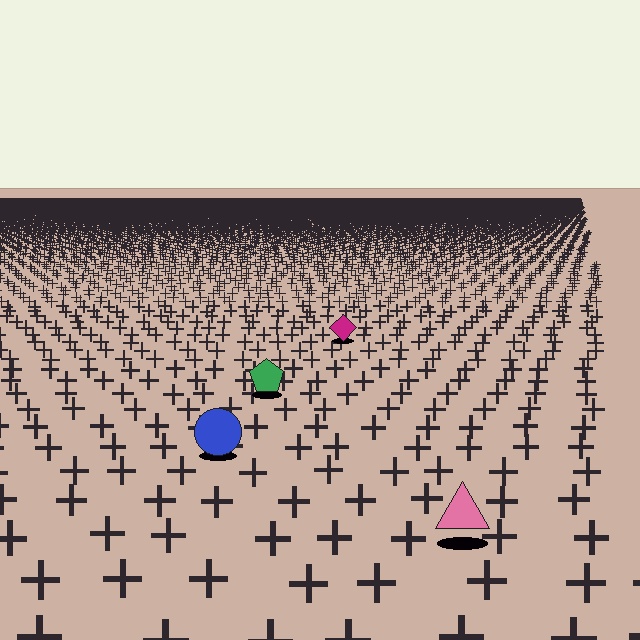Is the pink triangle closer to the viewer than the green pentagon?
Yes. The pink triangle is closer — you can tell from the texture gradient: the ground texture is coarser near it.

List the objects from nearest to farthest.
From nearest to farthest: the pink triangle, the blue circle, the green pentagon, the magenta diamond.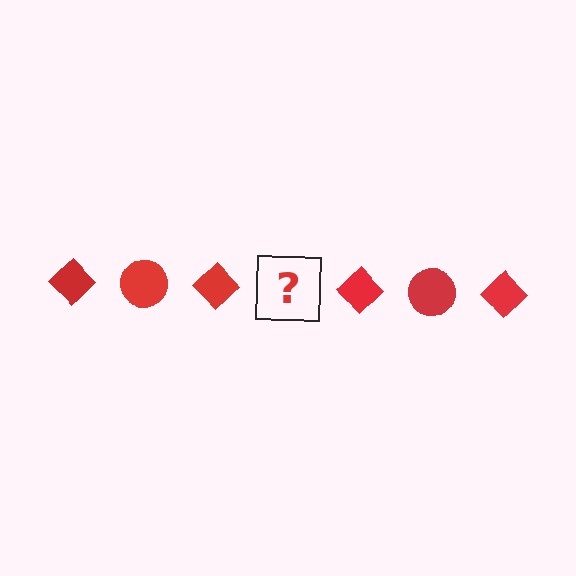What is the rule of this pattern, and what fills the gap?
The rule is that the pattern cycles through diamond, circle shapes in red. The gap should be filled with a red circle.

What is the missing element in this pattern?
The missing element is a red circle.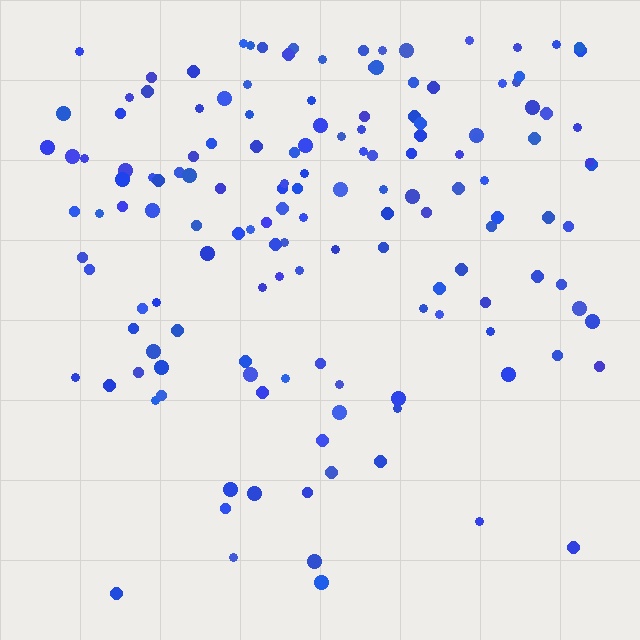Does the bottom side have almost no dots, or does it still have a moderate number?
Still a moderate number, just noticeably fewer than the top.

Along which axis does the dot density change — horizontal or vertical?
Vertical.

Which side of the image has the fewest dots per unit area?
The bottom.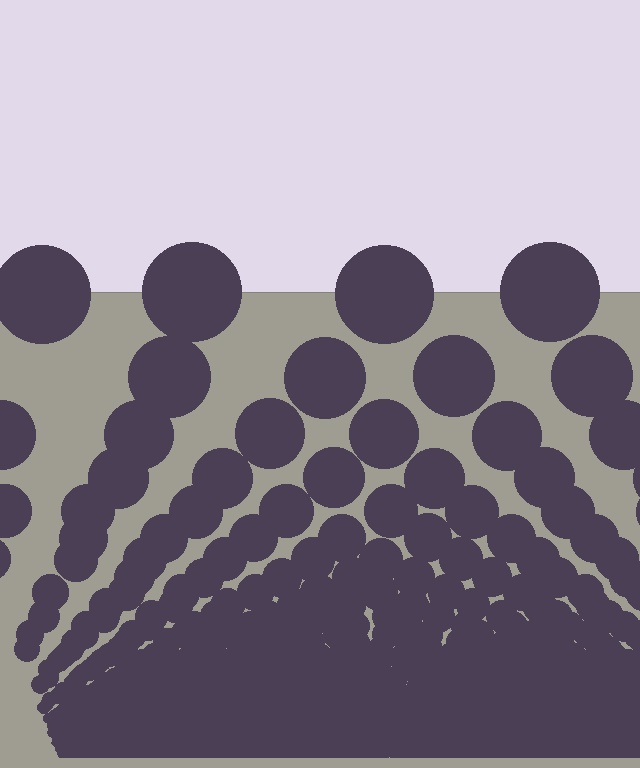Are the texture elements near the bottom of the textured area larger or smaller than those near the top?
Smaller. The gradient is inverted — elements near the bottom are smaller and denser.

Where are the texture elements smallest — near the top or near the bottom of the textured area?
Near the bottom.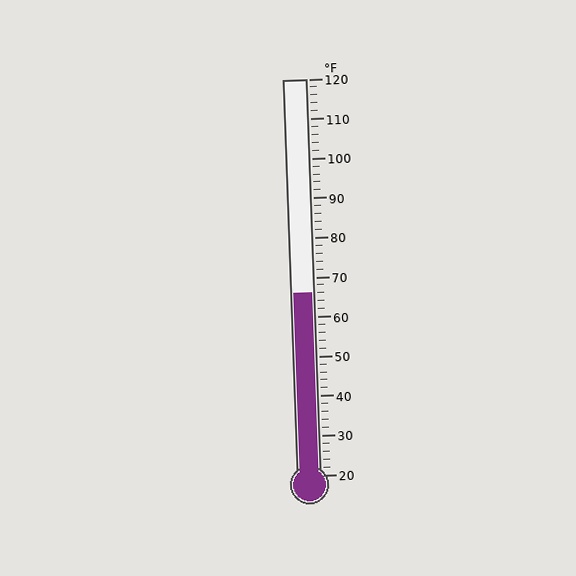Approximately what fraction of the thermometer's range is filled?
The thermometer is filled to approximately 45% of its range.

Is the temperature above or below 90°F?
The temperature is below 90°F.